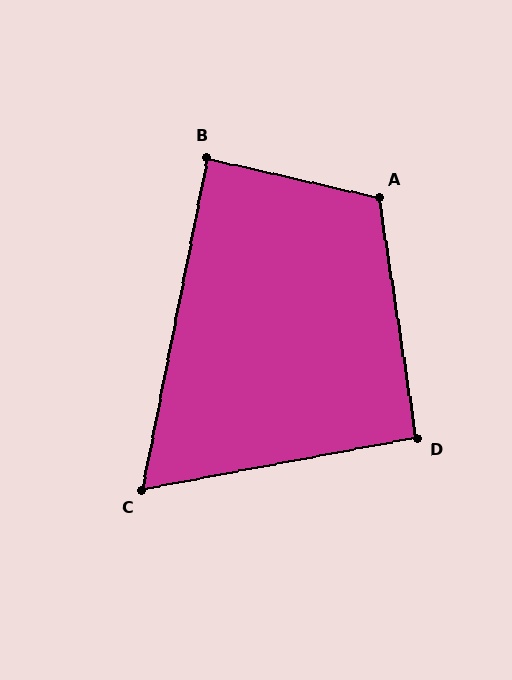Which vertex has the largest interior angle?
A, at approximately 112 degrees.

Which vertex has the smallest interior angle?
C, at approximately 68 degrees.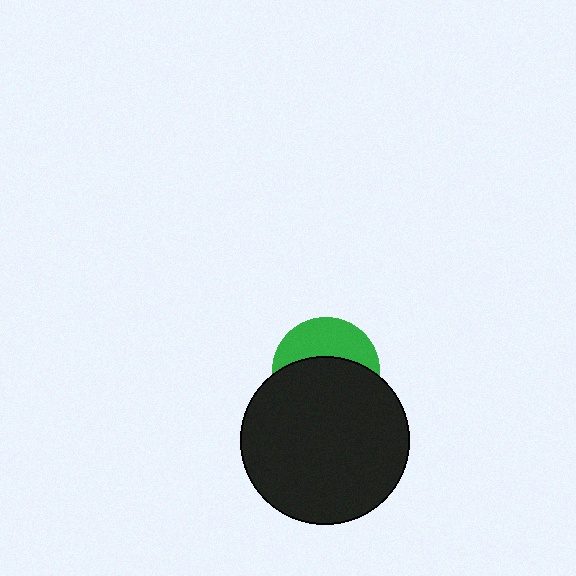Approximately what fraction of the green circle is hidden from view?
Roughly 60% of the green circle is hidden behind the black circle.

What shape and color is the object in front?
The object in front is a black circle.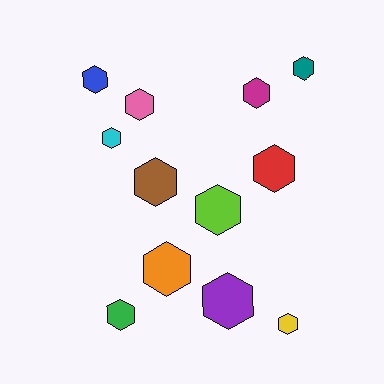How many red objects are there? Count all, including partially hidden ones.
There is 1 red object.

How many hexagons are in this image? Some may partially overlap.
There are 12 hexagons.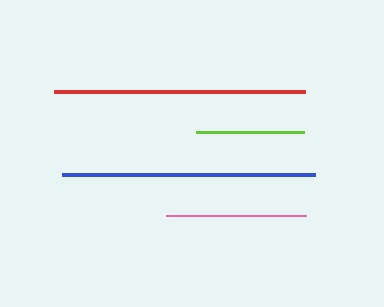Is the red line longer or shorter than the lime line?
The red line is longer than the lime line.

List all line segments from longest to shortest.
From longest to shortest: blue, red, pink, lime.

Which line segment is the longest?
The blue line is the longest at approximately 253 pixels.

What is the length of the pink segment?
The pink segment is approximately 140 pixels long.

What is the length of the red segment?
The red segment is approximately 251 pixels long.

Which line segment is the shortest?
The lime line is the shortest at approximately 108 pixels.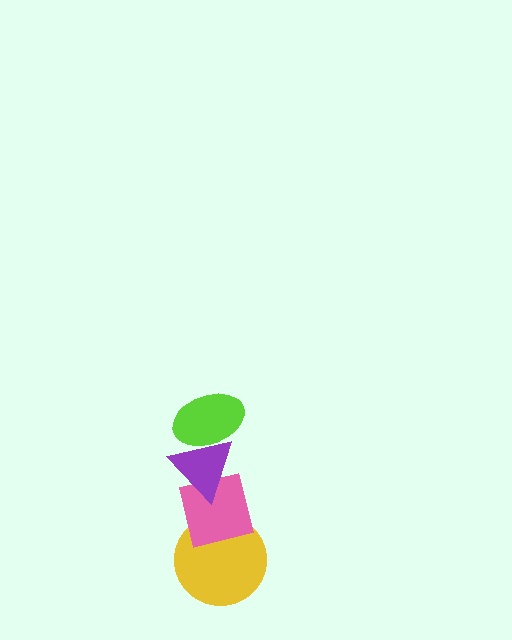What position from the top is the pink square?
The pink square is 3rd from the top.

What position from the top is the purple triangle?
The purple triangle is 2nd from the top.